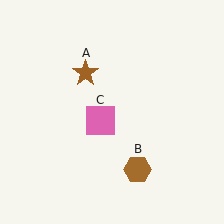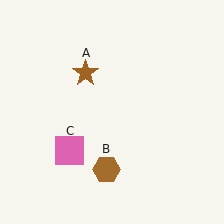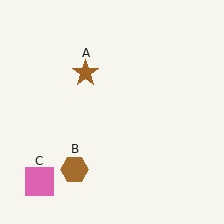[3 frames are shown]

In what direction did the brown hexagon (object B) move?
The brown hexagon (object B) moved left.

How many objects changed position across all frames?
2 objects changed position: brown hexagon (object B), pink square (object C).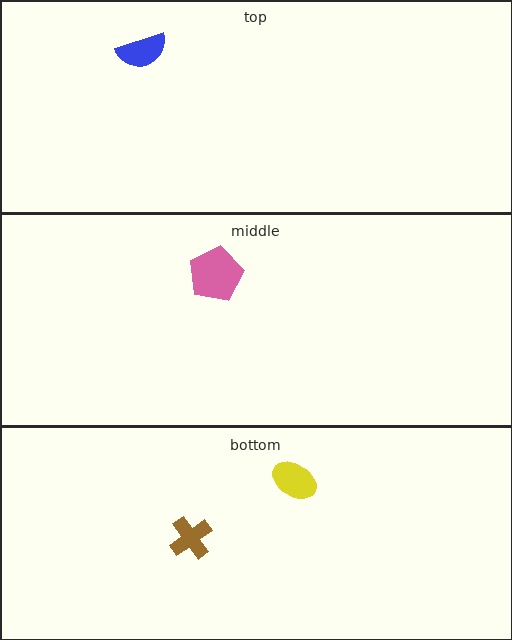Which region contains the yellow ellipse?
The bottom region.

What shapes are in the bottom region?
The yellow ellipse, the brown cross.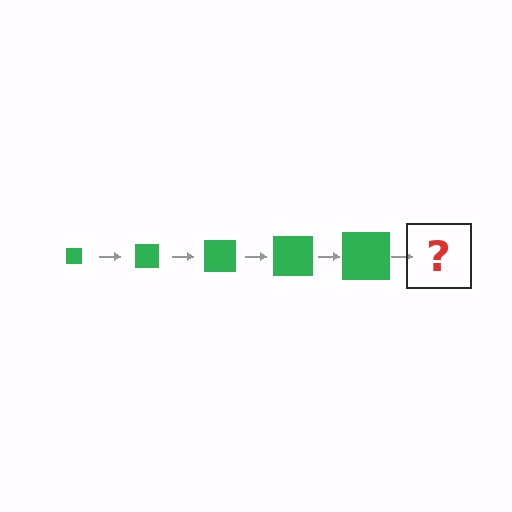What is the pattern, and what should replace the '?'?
The pattern is that the square gets progressively larger each step. The '?' should be a green square, larger than the previous one.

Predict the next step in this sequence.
The next step is a green square, larger than the previous one.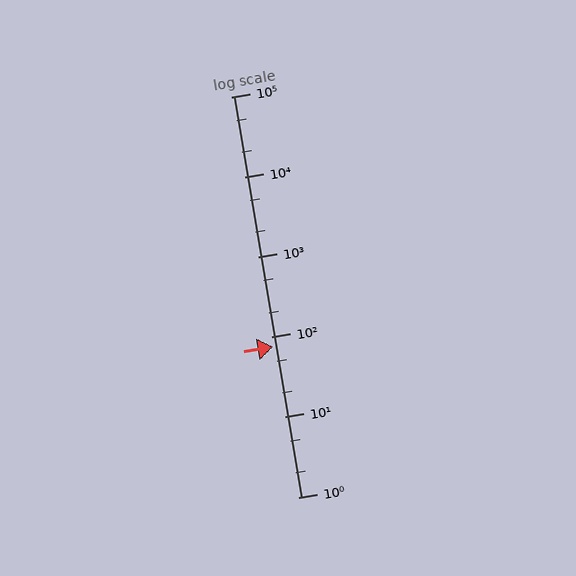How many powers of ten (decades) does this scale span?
The scale spans 5 decades, from 1 to 100000.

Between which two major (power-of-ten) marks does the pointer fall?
The pointer is between 10 and 100.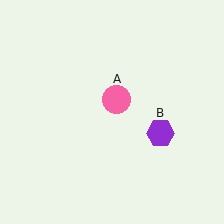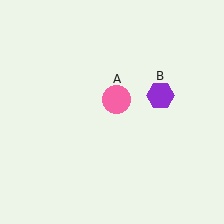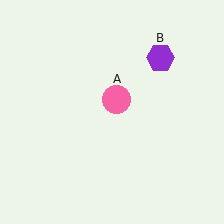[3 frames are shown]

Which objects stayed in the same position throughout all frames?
Pink circle (object A) remained stationary.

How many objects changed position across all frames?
1 object changed position: purple hexagon (object B).